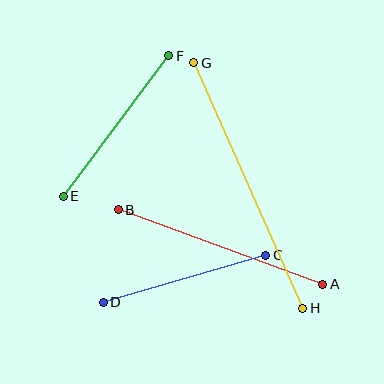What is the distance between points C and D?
The distance is approximately 169 pixels.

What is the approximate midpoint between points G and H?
The midpoint is at approximately (248, 185) pixels.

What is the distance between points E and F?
The distance is approximately 176 pixels.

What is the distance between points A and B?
The distance is approximately 218 pixels.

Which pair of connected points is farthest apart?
Points G and H are farthest apart.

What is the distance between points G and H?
The distance is approximately 269 pixels.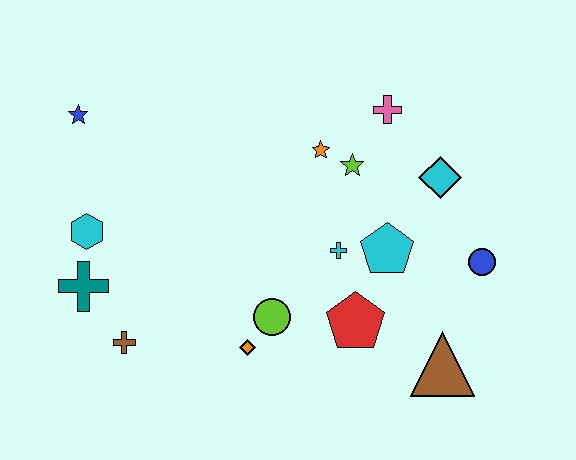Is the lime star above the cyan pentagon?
Yes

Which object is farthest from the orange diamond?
The blue star is farthest from the orange diamond.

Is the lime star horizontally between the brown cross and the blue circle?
Yes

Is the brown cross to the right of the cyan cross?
No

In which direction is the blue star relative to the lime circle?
The blue star is above the lime circle.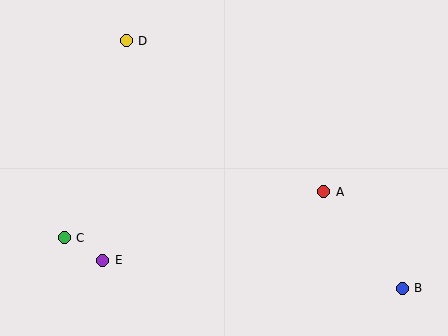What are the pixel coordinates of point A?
Point A is at (324, 192).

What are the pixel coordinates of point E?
Point E is at (103, 260).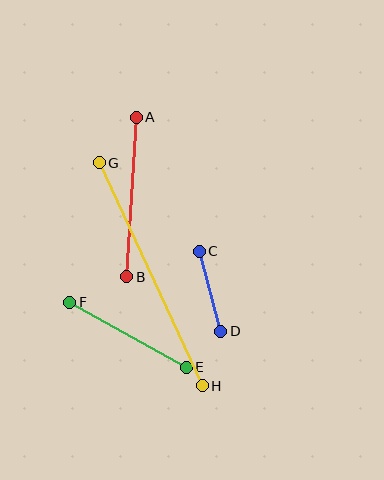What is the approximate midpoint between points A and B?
The midpoint is at approximately (132, 197) pixels.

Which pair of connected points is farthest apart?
Points G and H are farthest apart.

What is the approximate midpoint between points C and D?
The midpoint is at approximately (210, 291) pixels.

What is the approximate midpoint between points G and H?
The midpoint is at approximately (151, 274) pixels.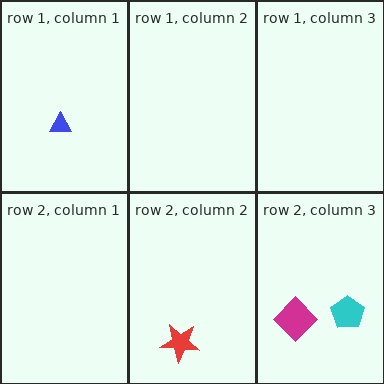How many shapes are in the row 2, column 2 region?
1.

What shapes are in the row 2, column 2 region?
The red star.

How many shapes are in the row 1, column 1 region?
1.